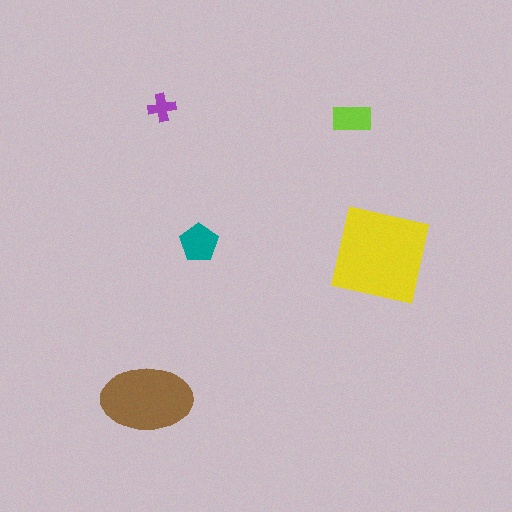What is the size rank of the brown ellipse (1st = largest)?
2nd.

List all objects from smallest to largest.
The purple cross, the lime rectangle, the teal pentagon, the brown ellipse, the yellow square.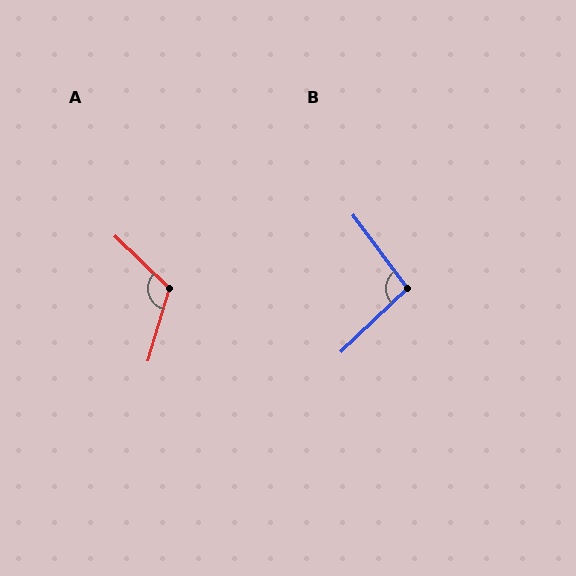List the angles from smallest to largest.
B (97°), A (117°).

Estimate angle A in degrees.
Approximately 117 degrees.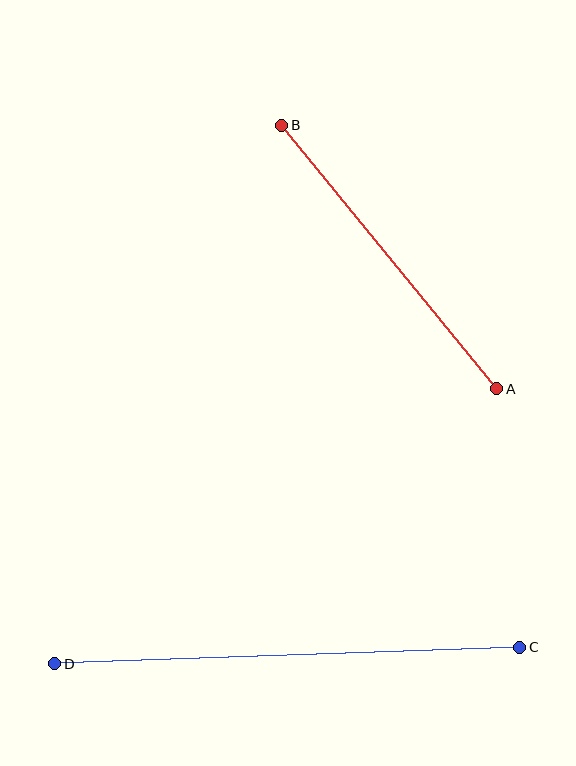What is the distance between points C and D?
The distance is approximately 466 pixels.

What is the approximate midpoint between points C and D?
The midpoint is at approximately (287, 655) pixels.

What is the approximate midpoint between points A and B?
The midpoint is at approximately (389, 257) pixels.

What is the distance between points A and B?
The distance is approximately 340 pixels.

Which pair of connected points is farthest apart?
Points C and D are farthest apart.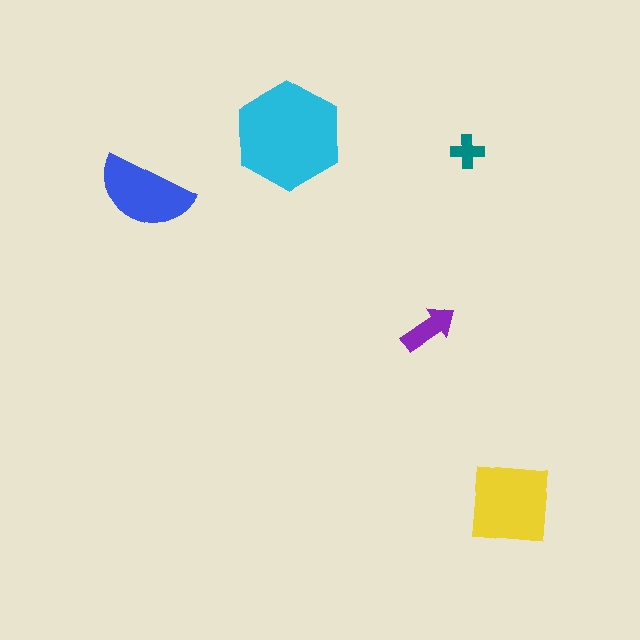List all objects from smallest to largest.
The teal cross, the purple arrow, the blue semicircle, the yellow square, the cyan hexagon.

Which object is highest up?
The cyan hexagon is topmost.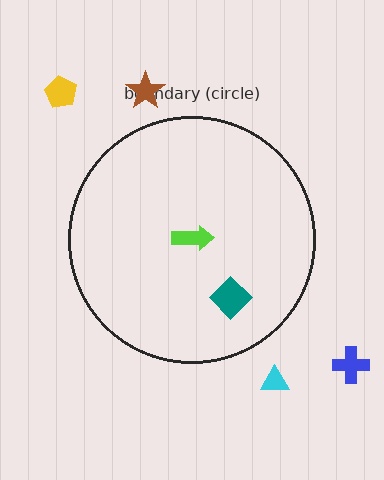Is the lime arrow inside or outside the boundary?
Inside.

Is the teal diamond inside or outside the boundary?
Inside.